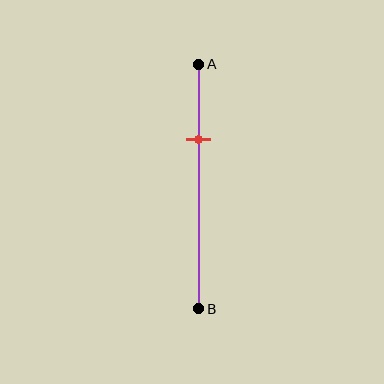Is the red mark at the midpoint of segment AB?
No, the mark is at about 30% from A, not at the 50% midpoint.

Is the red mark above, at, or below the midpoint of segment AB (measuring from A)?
The red mark is above the midpoint of segment AB.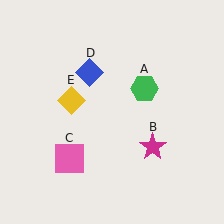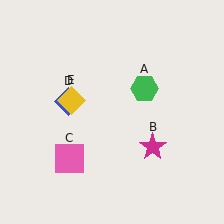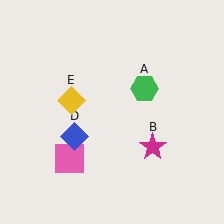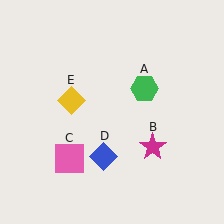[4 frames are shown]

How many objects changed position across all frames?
1 object changed position: blue diamond (object D).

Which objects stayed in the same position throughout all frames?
Green hexagon (object A) and magenta star (object B) and pink square (object C) and yellow diamond (object E) remained stationary.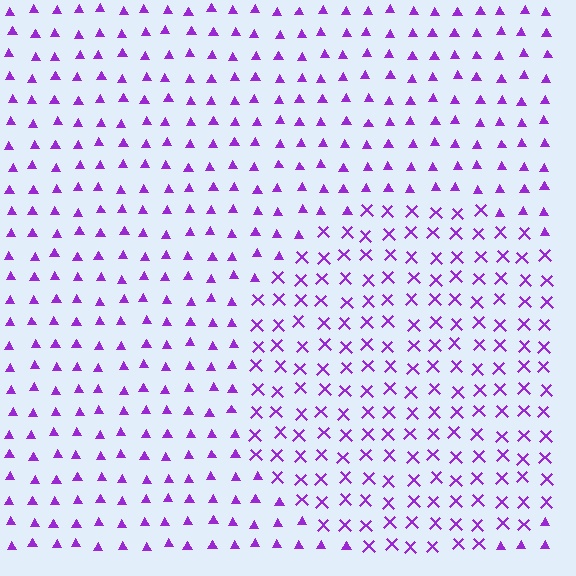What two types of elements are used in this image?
The image uses X marks inside the circle region and triangles outside it.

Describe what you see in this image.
The image is filled with small purple elements arranged in a uniform grid. A circle-shaped region contains X marks, while the surrounding area contains triangles. The boundary is defined purely by the change in element shape.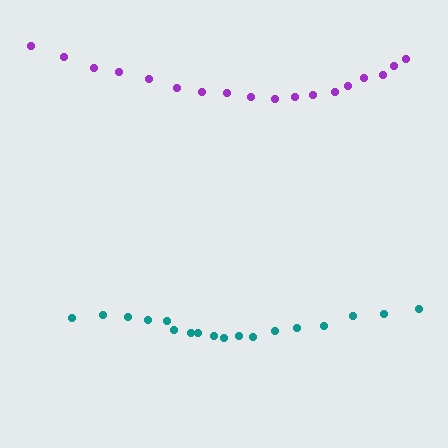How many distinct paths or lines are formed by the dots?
There are 2 distinct paths.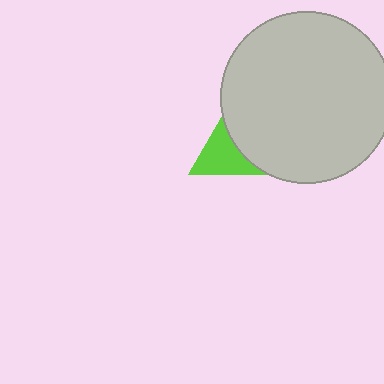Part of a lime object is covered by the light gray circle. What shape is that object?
It is a triangle.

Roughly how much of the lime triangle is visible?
A small part of it is visible (roughly 37%).